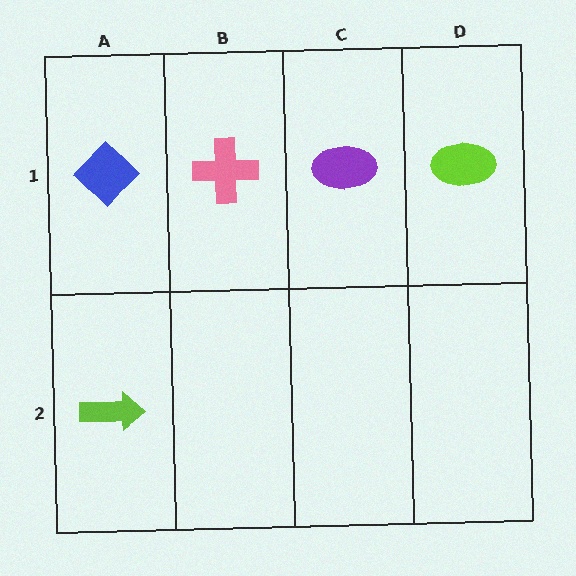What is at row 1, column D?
A lime ellipse.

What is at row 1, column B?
A pink cross.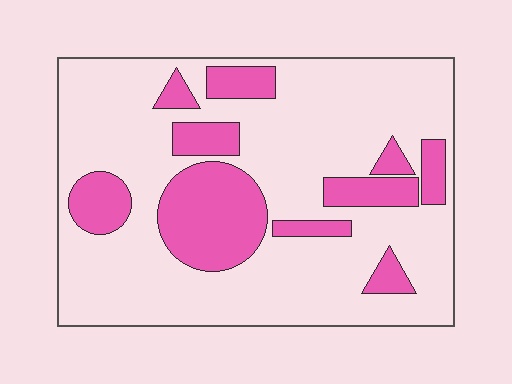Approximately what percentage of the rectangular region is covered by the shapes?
Approximately 25%.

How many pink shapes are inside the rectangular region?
10.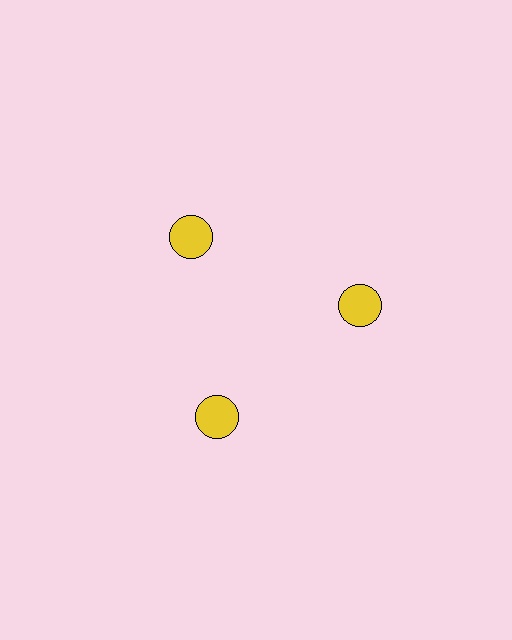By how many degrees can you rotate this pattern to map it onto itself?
The pattern maps onto itself every 120 degrees of rotation.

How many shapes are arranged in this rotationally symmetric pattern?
There are 3 shapes, arranged in 3 groups of 1.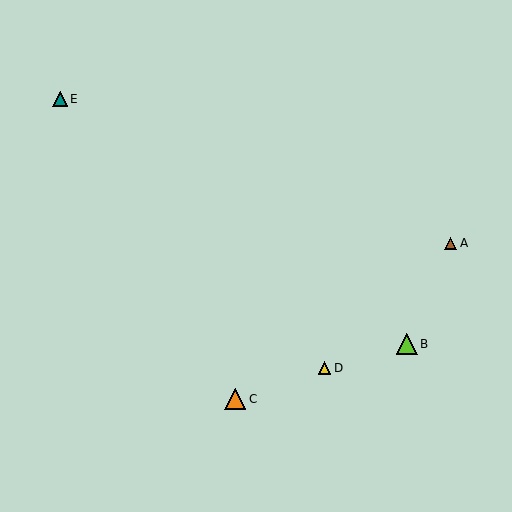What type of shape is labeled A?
Shape A is a brown triangle.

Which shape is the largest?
The orange triangle (labeled C) is the largest.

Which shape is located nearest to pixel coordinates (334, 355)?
The yellow triangle (labeled D) at (325, 368) is nearest to that location.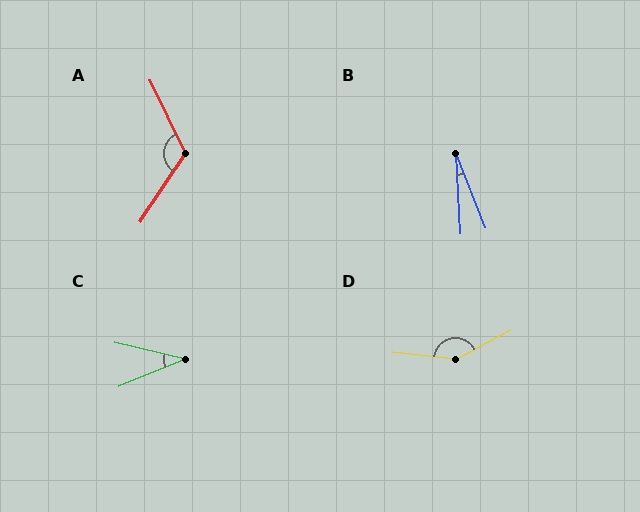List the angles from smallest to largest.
B (18°), C (36°), A (121°), D (147°).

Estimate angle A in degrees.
Approximately 121 degrees.